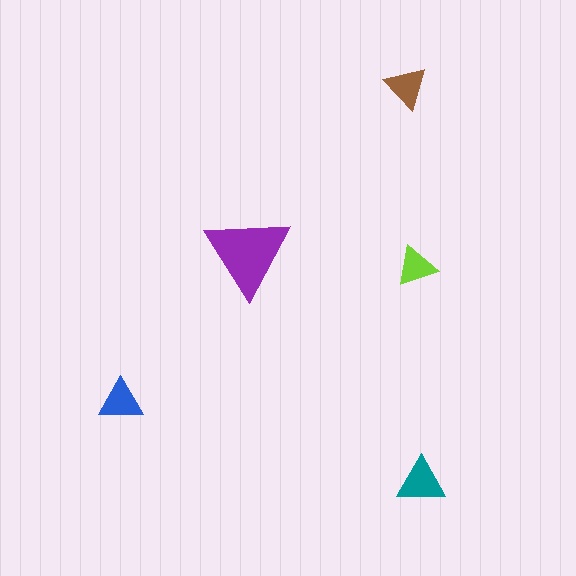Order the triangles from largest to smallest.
the purple one, the teal one, the blue one, the brown one, the lime one.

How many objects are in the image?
There are 5 objects in the image.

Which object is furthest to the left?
The blue triangle is leftmost.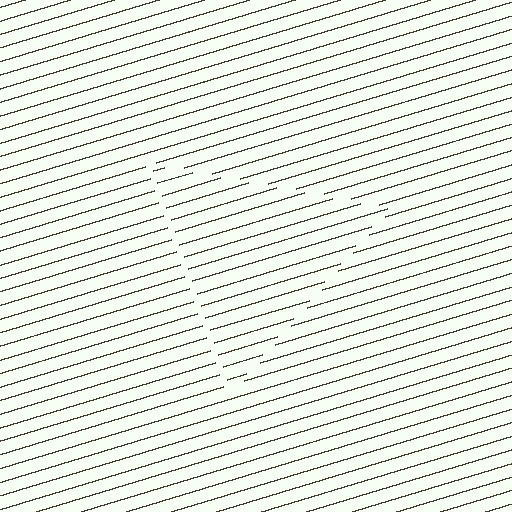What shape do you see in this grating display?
An illusory triangle. The interior of the shape contains the same grating, shifted by half a period — the contour is defined by the phase discontinuity where line-ends from the inner and outer gratings abut.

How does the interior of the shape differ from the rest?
The interior of the shape contains the same grating, shifted by half a period — the contour is defined by the phase discontinuity where line-ends from the inner and outer gratings abut.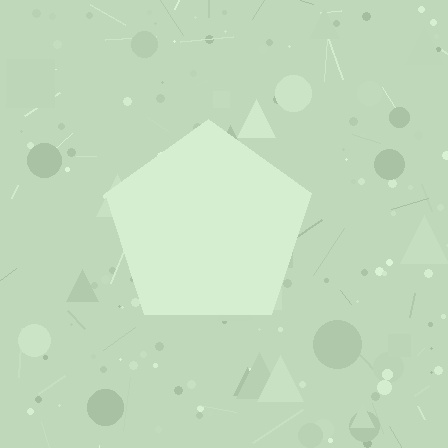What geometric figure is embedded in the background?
A pentagon is embedded in the background.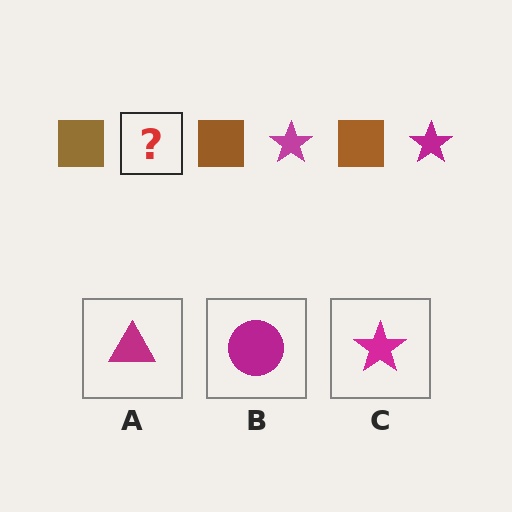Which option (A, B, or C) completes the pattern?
C.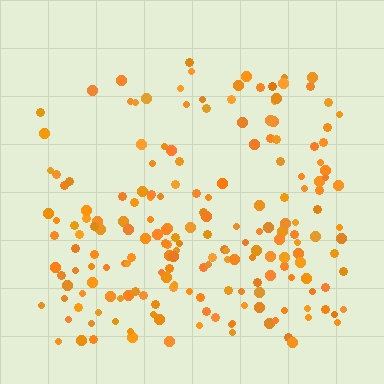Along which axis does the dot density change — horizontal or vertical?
Vertical.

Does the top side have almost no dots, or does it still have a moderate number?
Still a moderate number, just noticeably fewer than the bottom.